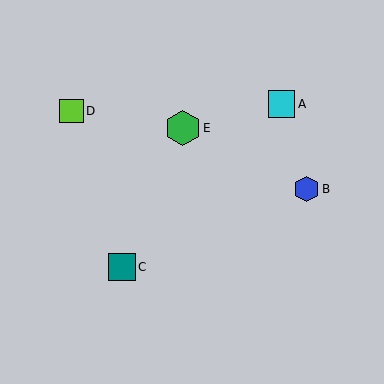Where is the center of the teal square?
The center of the teal square is at (122, 267).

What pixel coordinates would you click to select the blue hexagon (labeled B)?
Click at (306, 189) to select the blue hexagon B.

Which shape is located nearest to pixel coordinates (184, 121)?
The green hexagon (labeled E) at (183, 128) is nearest to that location.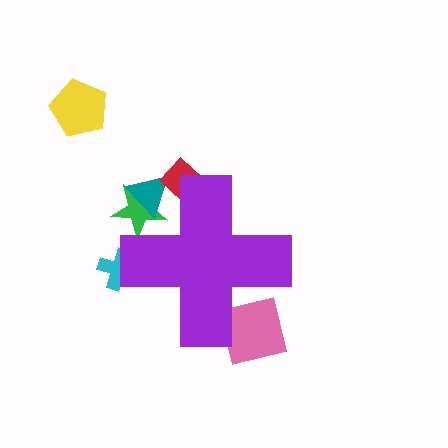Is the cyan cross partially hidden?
Yes, the cyan cross is partially hidden behind the purple cross.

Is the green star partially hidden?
Yes, the green star is partially hidden behind the purple cross.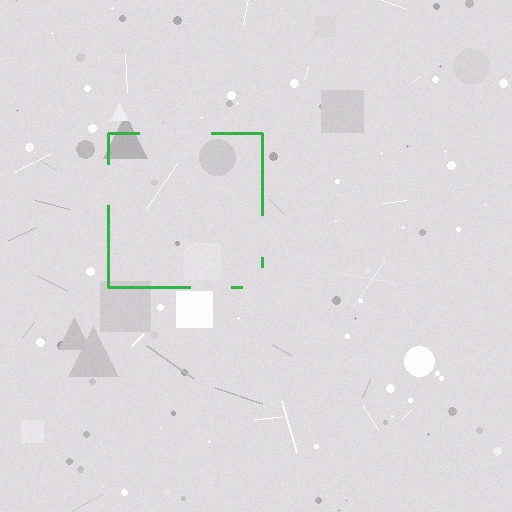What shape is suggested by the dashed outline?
The dashed outline suggests a square.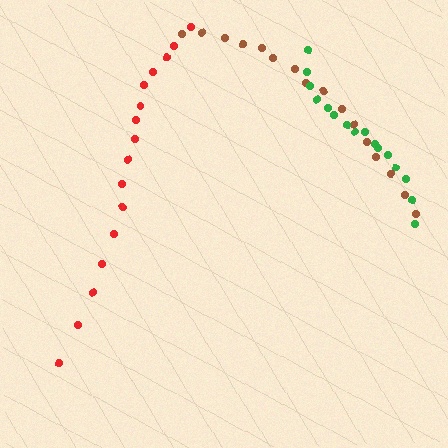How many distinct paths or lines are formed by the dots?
There are 3 distinct paths.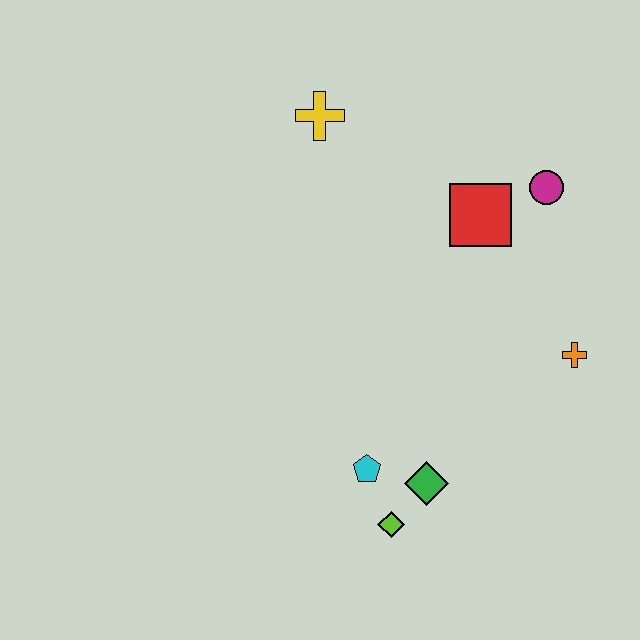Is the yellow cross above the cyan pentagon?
Yes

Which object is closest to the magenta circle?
The red square is closest to the magenta circle.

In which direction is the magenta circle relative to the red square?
The magenta circle is to the right of the red square.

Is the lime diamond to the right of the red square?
No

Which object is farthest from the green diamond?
The yellow cross is farthest from the green diamond.